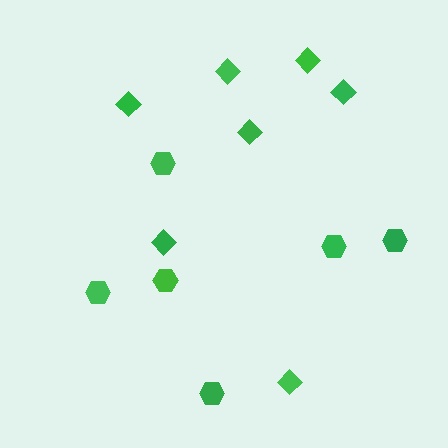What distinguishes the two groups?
There are 2 groups: one group of hexagons (6) and one group of diamonds (7).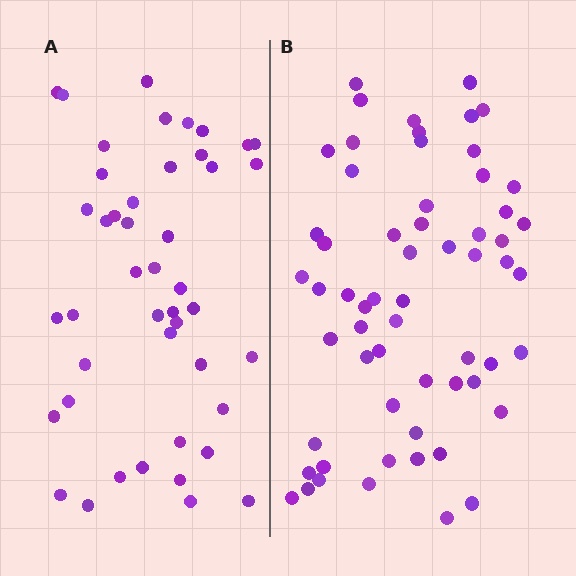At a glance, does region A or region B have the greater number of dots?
Region B (the right region) has more dots.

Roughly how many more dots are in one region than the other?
Region B has approximately 15 more dots than region A.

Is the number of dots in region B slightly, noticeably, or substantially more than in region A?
Region B has noticeably more, but not dramatically so. The ratio is roughly 1.3 to 1.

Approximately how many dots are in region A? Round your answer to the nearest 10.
About 40 dots. (The exact count is 45, which rounds to 40.)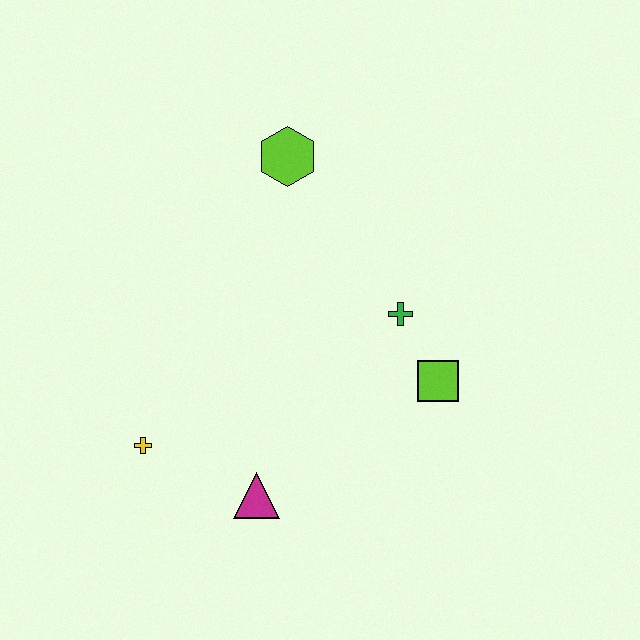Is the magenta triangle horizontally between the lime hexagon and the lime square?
No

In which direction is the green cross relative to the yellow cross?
The green cross is to the right of the yellow cross.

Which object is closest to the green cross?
The lime square is closest to the green cross.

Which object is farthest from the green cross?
The yellow cross is farthest from the green cross.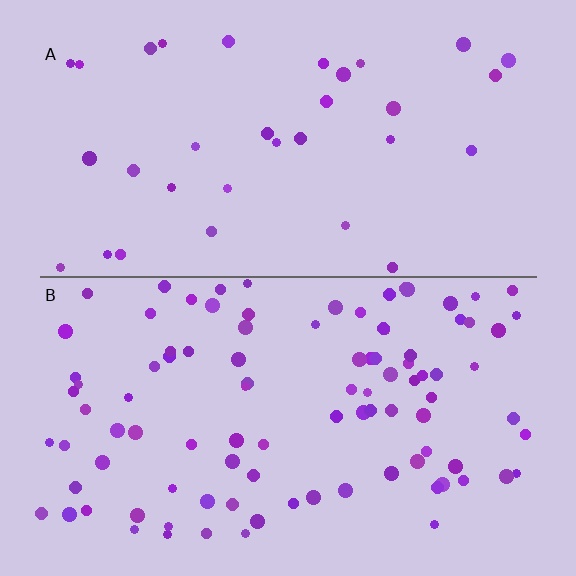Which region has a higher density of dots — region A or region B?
B (the bottom).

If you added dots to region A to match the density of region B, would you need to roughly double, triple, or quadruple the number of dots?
Approximately triple.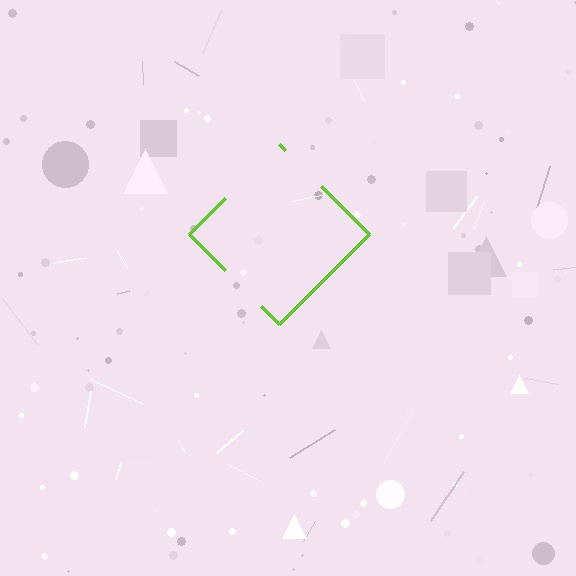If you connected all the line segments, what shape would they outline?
They would outline a diamond.